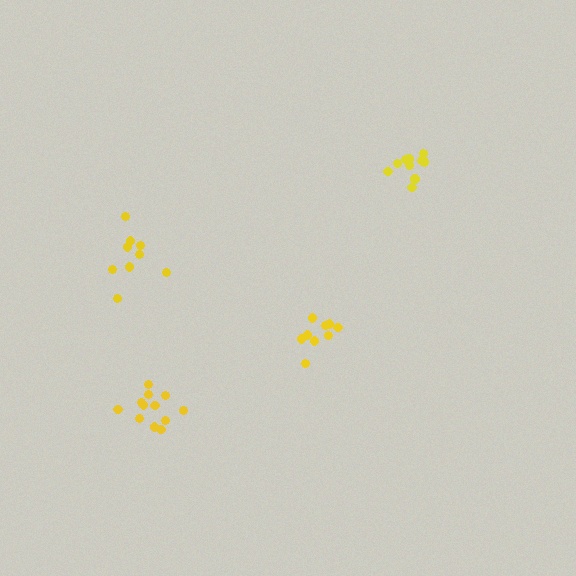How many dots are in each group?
Group 1: 9 dots, Group 2: 9 dots, Group 3: 12 dots, Group 4: 12 dots (42 total).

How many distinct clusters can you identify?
There are 4 distinct clusters.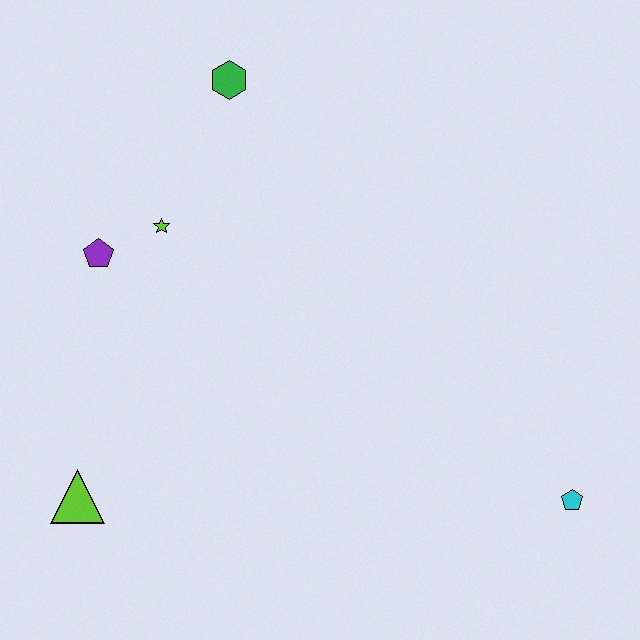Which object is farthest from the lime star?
The cyan pentagon is farthest from the lime star.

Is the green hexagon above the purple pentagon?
Yes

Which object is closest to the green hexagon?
The lime star is closest to the green hexagon.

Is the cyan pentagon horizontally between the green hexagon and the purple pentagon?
No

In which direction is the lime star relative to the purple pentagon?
The lime star is to the right of the purple pentagon.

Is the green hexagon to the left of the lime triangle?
No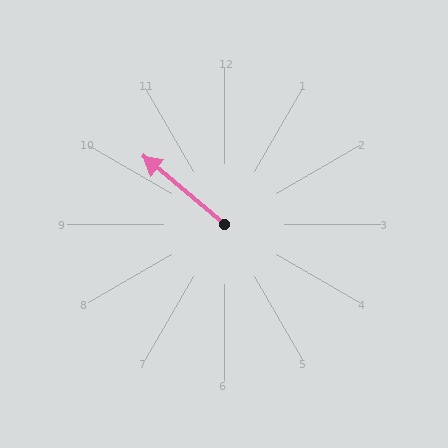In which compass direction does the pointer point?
Northwest.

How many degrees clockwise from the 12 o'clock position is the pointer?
Approximately 310 degrees.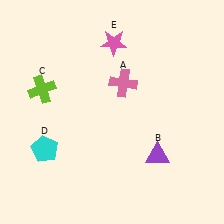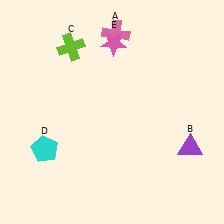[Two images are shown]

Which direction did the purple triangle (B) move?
The purple triangle (B) moved right.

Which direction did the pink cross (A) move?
The pink cross (A) moved up.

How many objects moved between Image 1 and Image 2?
3 objects moved between the two images.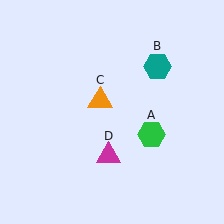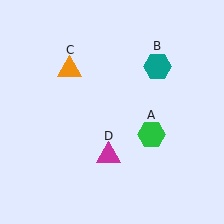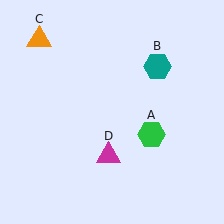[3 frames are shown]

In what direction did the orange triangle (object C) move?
The orange triangle (object C) moved up and to the left.